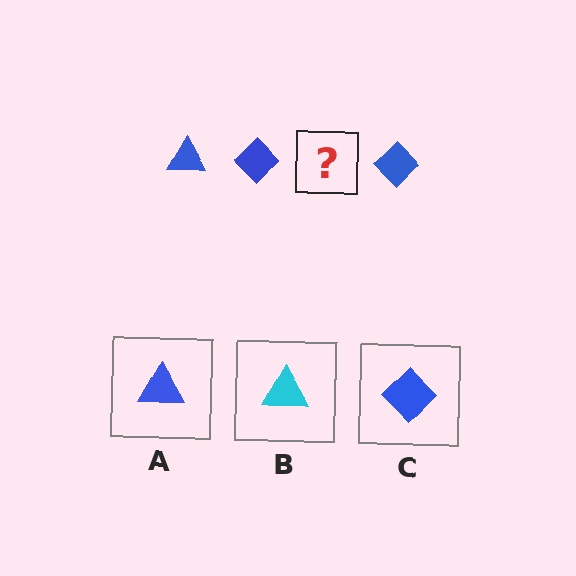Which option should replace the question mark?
Option A.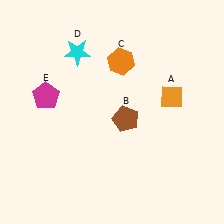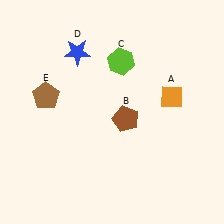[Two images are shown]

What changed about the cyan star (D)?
In Image 1, D is cyan. In Image 2, it changed to blue.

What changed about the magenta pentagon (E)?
In Image 1, E is magenta. In Image 2, it changed to brown.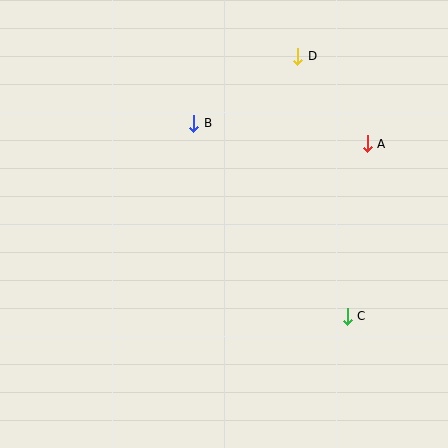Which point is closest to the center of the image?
Point B at (194, 123) is closest to the center.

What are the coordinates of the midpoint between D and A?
The midpoint between D and A is at (333, 100).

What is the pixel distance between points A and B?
The distance between A and B is 174 pixels.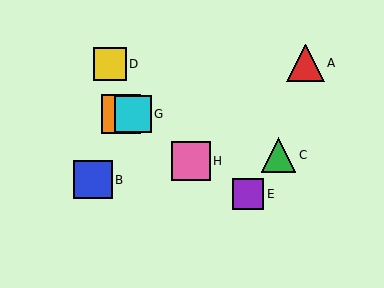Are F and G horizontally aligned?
Yes, both are at y≈114.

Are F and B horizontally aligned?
No, F is at y≈114 and B is at y≈180.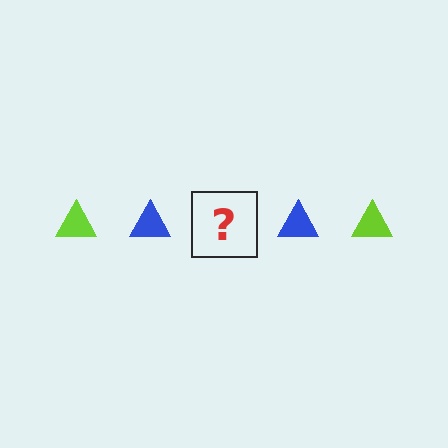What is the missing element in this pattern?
The missing element is a lime triangle.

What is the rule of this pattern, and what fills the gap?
The rule is that the pattern cycles through lime, blue triangles. The gap should be filled with a lime triangle.